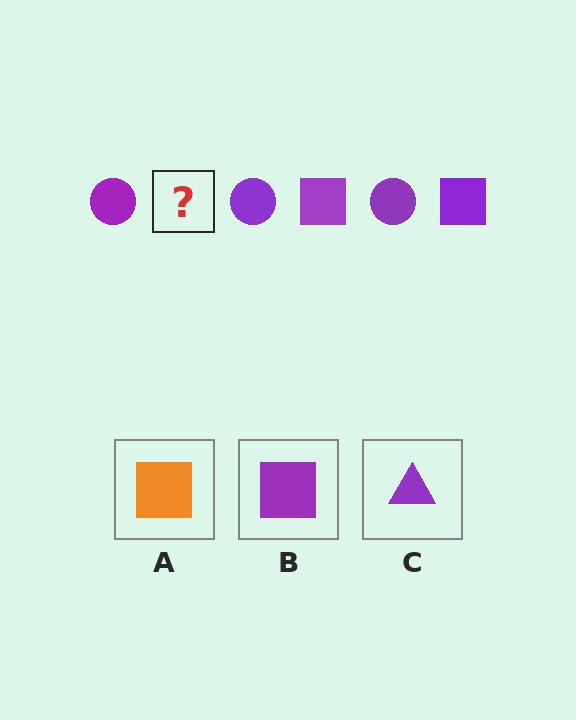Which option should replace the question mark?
Option B.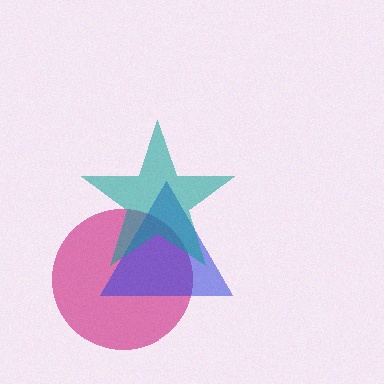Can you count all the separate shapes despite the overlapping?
Yes, there are 3 separate shapes.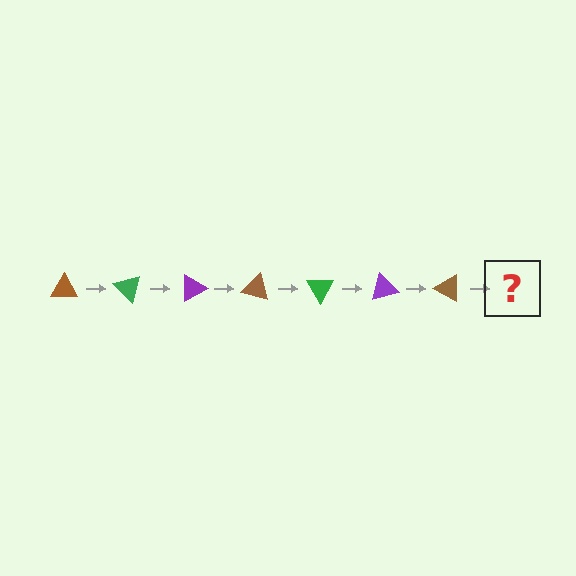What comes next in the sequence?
The next element should be a green triangle, rotated 315 degrees from the start.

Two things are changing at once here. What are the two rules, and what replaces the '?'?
The two rules are that it rotates 45 degrees each step and the color cycles through brown, green, and purple. The '?' should be a green triangle, rotated 315 degrees from the start.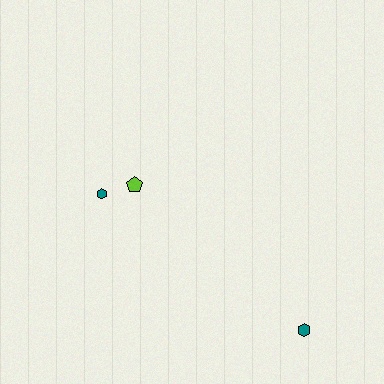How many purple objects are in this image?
There are no purple objects.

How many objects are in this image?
There are 3 objects.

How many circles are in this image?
There are no circles.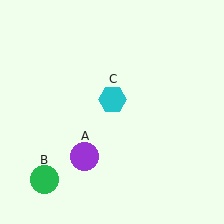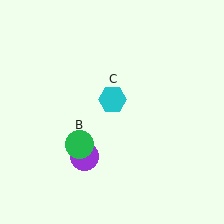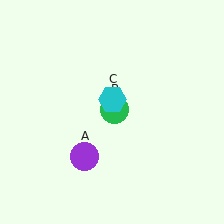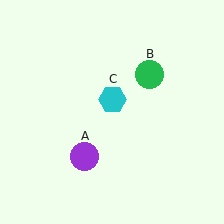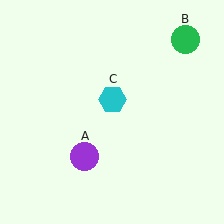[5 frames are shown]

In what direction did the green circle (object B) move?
The green circle (object B) moved up and to the right.